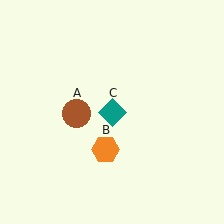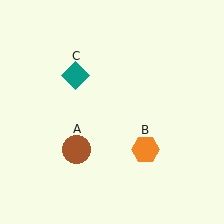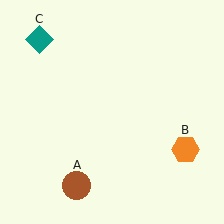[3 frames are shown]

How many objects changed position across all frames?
3 objects changed position: brown circle (object A), orange hexagon (object B), teal diamond (object C).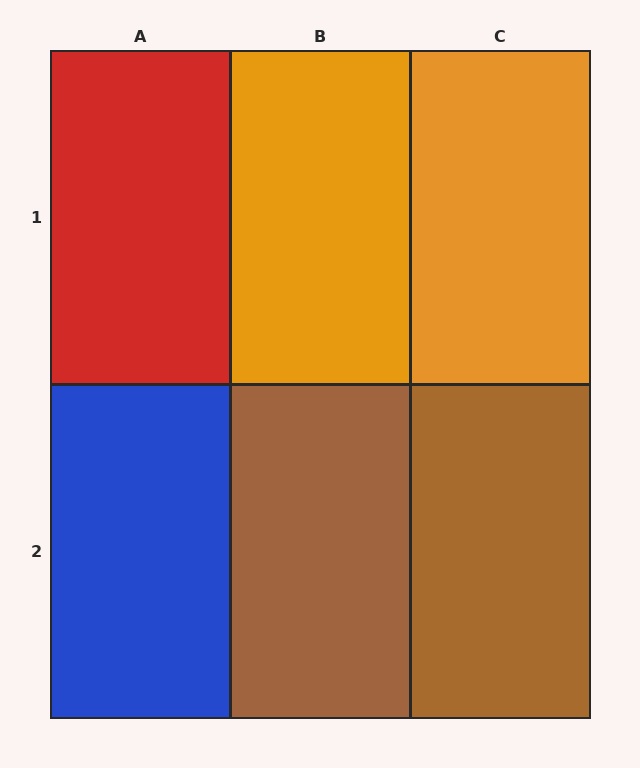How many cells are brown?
2 cells are brown.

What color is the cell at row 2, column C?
Brown.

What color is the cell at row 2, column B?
Brown.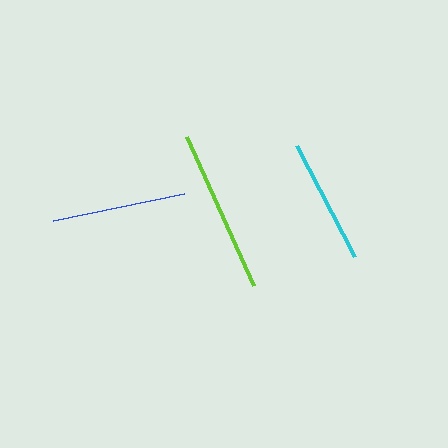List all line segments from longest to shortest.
From longest to shortest: lime, blue, cyan.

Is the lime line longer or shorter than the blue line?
The lime line is longer than the blue line.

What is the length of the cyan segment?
The cyan segment is approximately 125 pixels long.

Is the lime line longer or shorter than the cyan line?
The lime line is longer than the cyan line.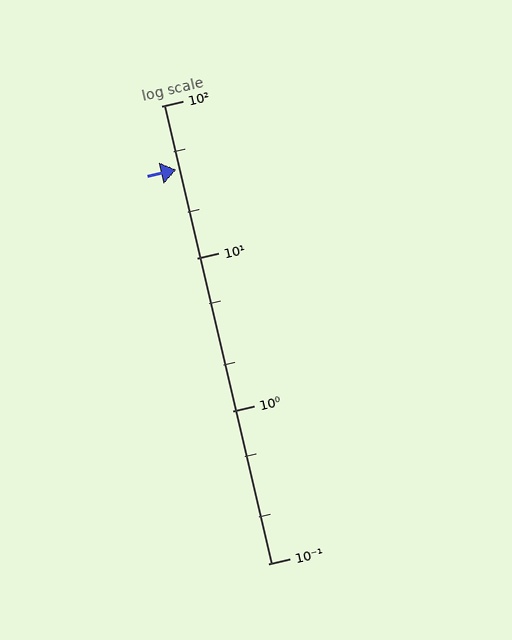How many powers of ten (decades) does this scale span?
The scale spans 3 decades, from 0.1 to 100.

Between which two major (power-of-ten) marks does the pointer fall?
The pointer is between 10 and 100.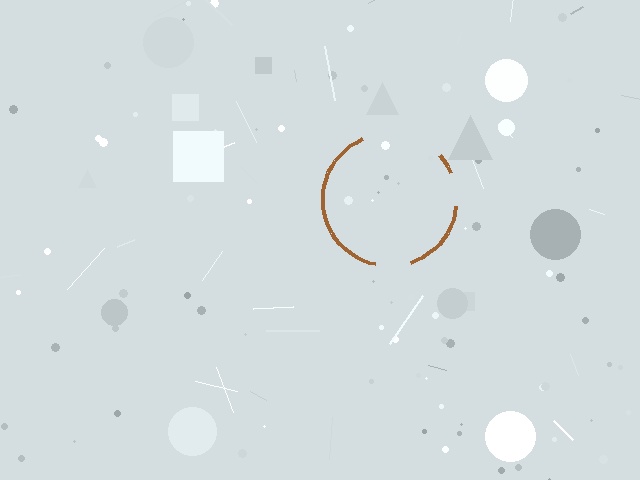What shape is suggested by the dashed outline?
The dashed outline suggests a circle.